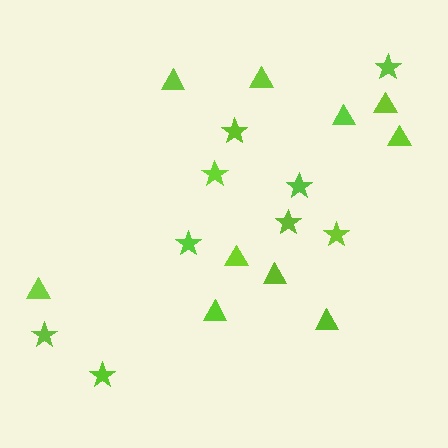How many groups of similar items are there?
There are 2 groups: one group of triangles (10) and one group of stars (9).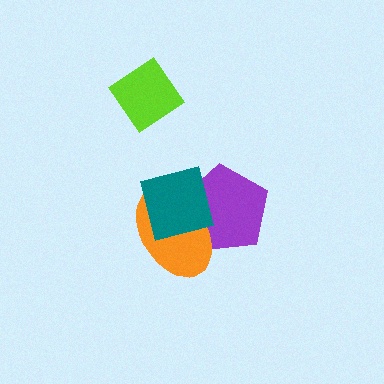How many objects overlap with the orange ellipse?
2 objects overlap with the orange ellipse.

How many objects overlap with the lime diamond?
0 objects overlap with the lime diamond.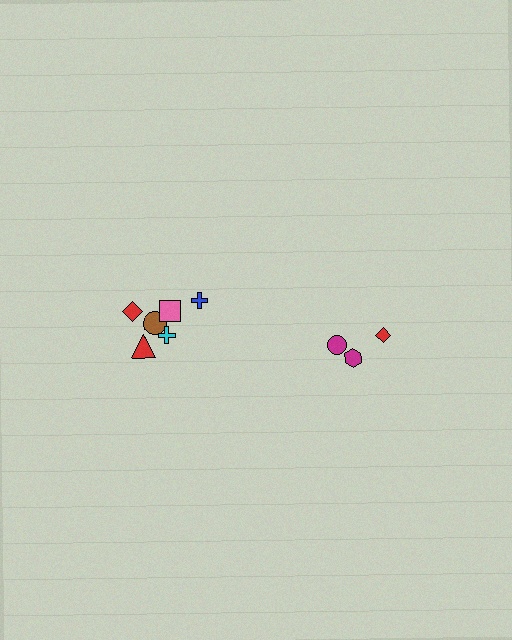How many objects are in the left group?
There are 6 objects.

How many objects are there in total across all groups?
There are 9 objects.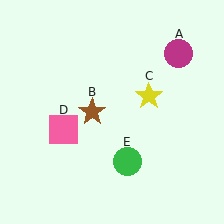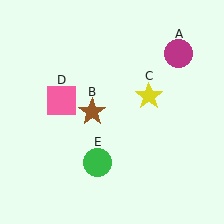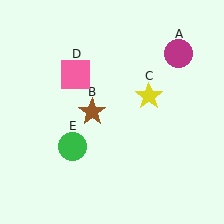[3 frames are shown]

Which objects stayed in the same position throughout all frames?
Magenta circle (object A) and brown star (object B) and yellow star (object C) remained stationary.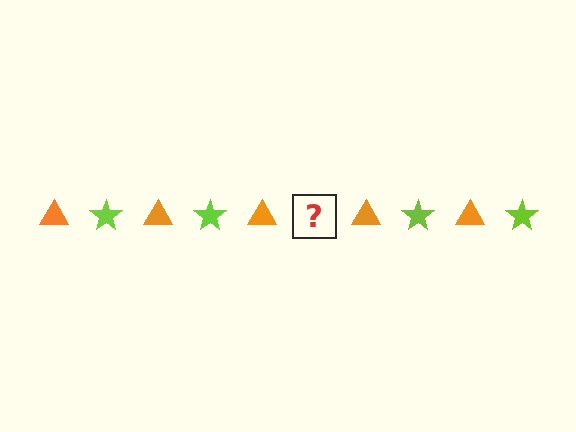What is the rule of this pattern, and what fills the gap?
The rule is that the pattern alternates between orange triangle and lime star. The gap should be filled with a lime star.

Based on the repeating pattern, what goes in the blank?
The blank should be a lime star.